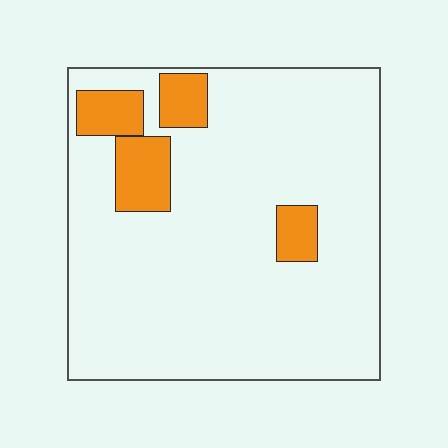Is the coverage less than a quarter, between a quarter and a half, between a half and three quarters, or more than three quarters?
Less than a quarter.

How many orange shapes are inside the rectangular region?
4.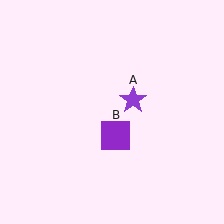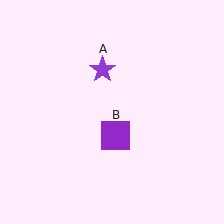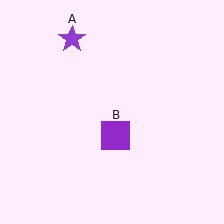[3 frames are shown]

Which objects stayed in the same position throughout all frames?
Purple square (object B) remained stationary.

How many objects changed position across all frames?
1 object changed position: purple star (object A).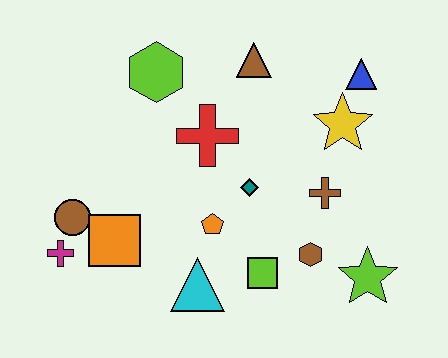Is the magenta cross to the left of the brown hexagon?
Yes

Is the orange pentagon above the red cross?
No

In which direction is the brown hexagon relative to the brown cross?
The brown hexagon is below the brown cross.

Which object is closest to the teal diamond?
The orange pentagon is closest to the teal diamond.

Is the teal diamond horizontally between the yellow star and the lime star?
No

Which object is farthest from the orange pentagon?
The blue triangle is farthest from the orange pentagon.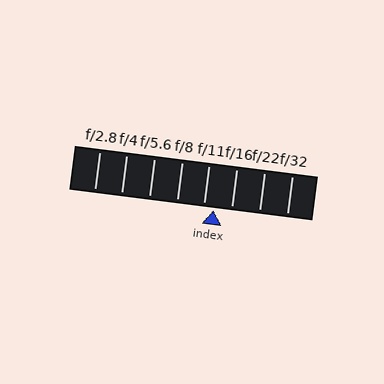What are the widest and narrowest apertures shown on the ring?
The widest aperture shown is f/2.8 and the narrowest is f/32.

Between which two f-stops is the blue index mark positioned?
The index mark is between f/11 and f/16.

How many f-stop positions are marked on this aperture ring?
There are 8 f-stop positions marked.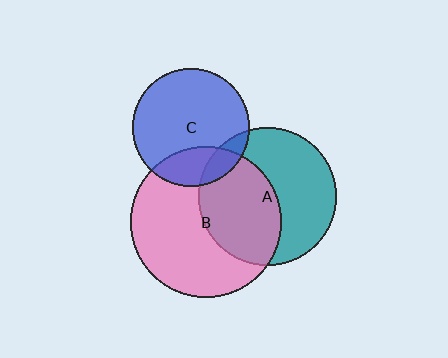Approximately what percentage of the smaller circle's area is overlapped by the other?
Approximately 25%.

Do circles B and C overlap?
Yes.